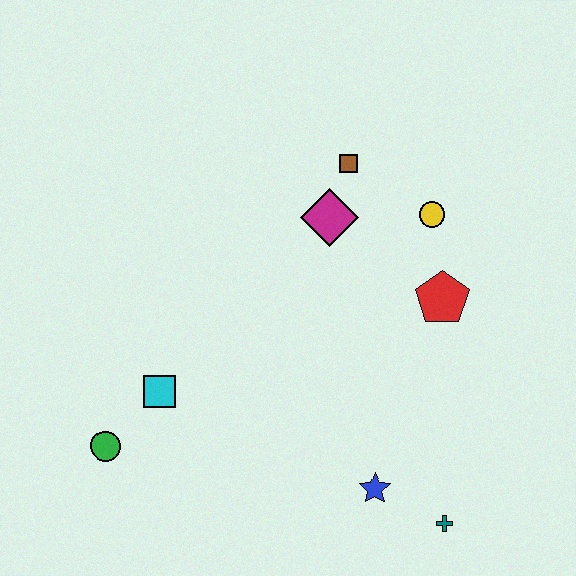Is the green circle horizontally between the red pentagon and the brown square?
No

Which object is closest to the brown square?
The magenta diamond is closest to the brown square.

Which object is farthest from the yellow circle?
The green circle is farthest from the yellow circle.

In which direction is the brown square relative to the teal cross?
The brown square is above the teal cross.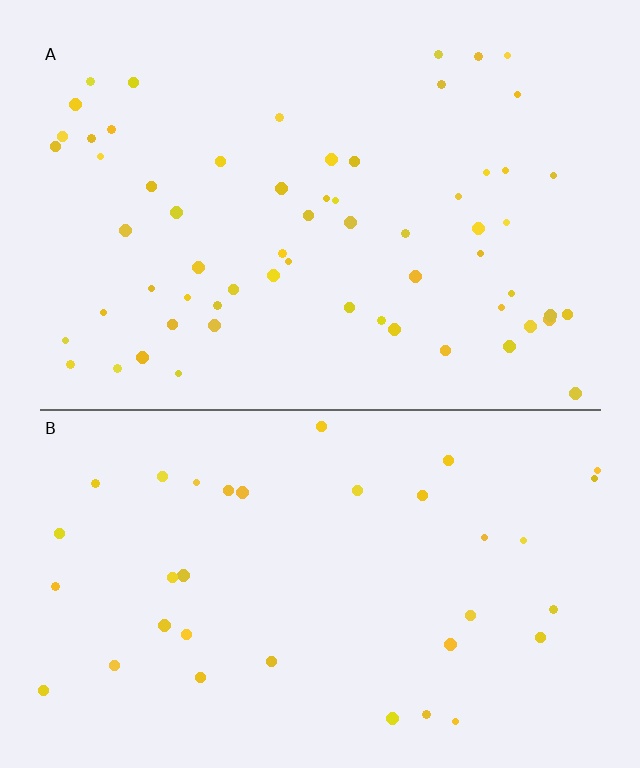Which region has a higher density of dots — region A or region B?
A (the top).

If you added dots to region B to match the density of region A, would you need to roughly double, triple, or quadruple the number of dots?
Approximately double.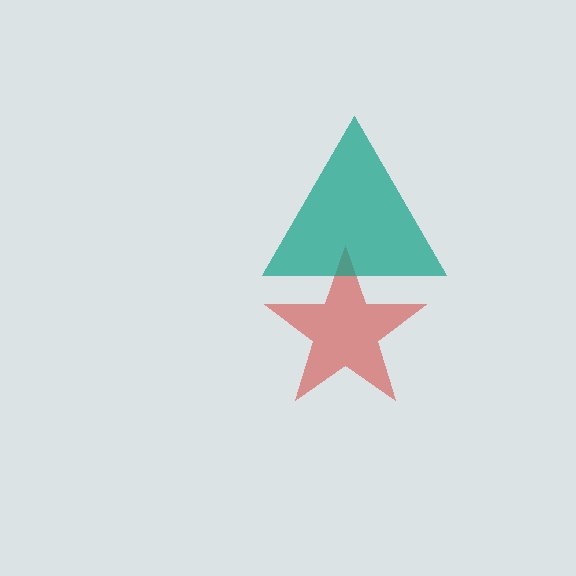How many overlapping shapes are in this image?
There are 2 overlapping shapes in the image.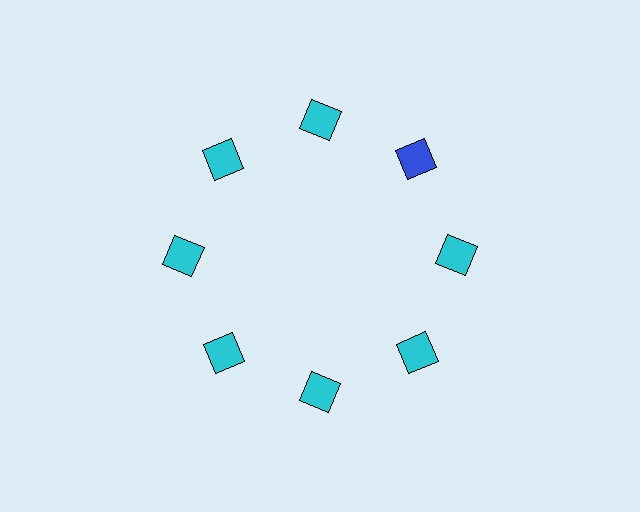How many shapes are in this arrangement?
There are 8 shapes arranged in a ring pattern.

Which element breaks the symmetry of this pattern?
The blue square at roughly the 2 o'clock position breaks the symmetry. All other shapes are cyan squares.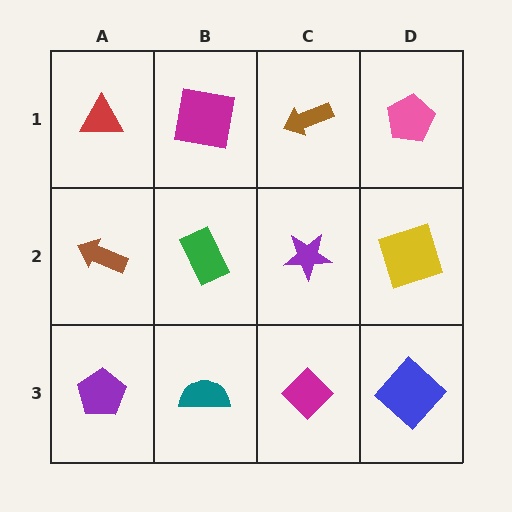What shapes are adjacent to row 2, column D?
A pink pentagon (row 1, column D), a blue diamond (row 3, column D), a purple star (row 2, column C).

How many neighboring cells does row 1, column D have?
2.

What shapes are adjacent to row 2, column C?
A brown arrow (row 1, column C), a magenta diamond (row 3, column C), a green rectangle (row 2, column B), a yellow square (row 2, column D).